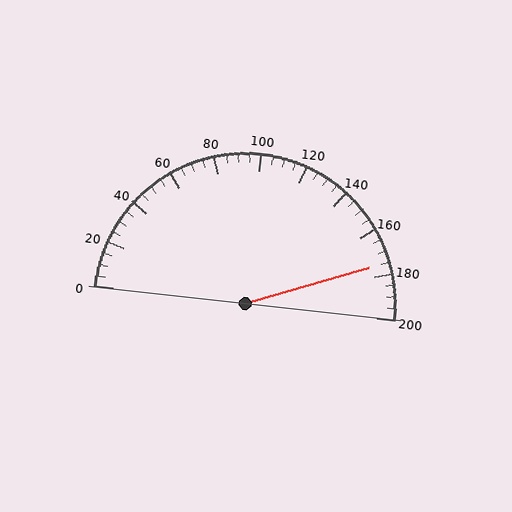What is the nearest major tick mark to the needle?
The nearest major tick mark is 180.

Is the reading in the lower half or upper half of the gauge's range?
The reading is in the upper half of the range (0 to 200).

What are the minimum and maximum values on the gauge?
The gauge ranges from 0 to 200.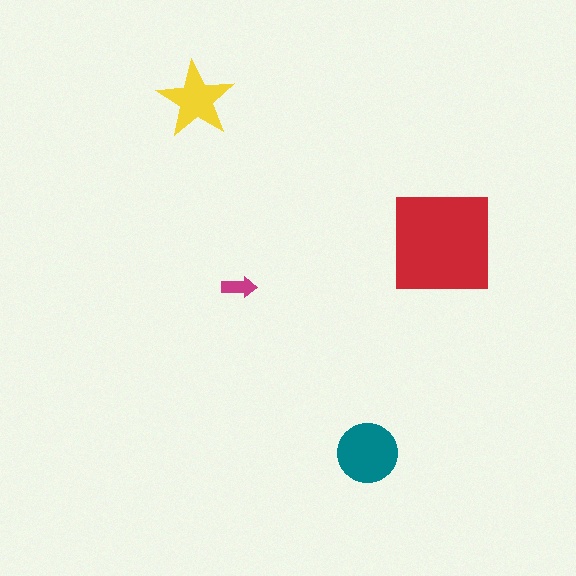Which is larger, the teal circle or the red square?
The red square.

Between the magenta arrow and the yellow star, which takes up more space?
The yellow star.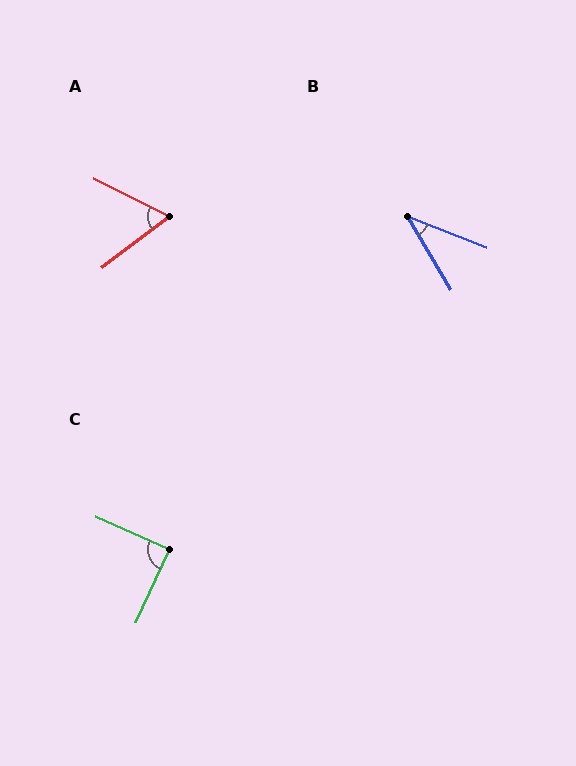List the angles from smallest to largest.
B (38°), A (64°), C (89°).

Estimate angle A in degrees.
Approximately 64 degrees.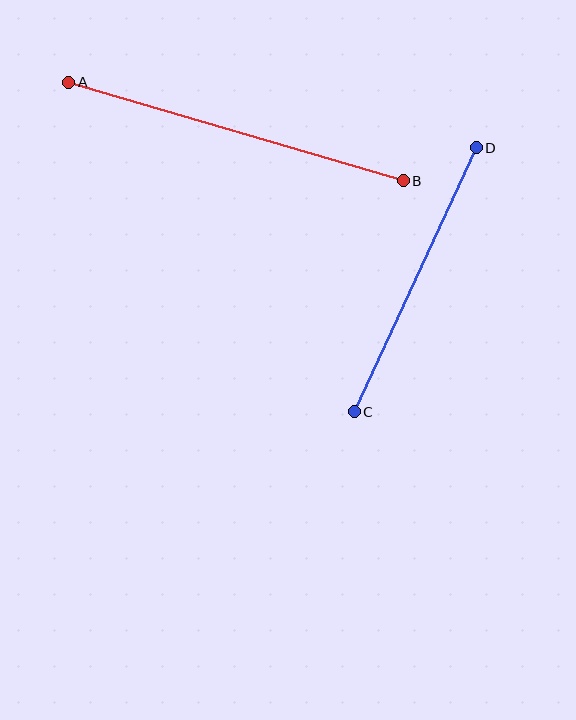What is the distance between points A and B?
The distance is approximately 349 pixels.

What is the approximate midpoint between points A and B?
The midpoint is at approximately (236, 131) pixels.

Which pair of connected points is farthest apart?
Points A and B are farthest apart.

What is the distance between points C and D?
The distance is approximately 291 pixels.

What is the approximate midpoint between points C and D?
The midpoint is at approximately (415, 280) pixels.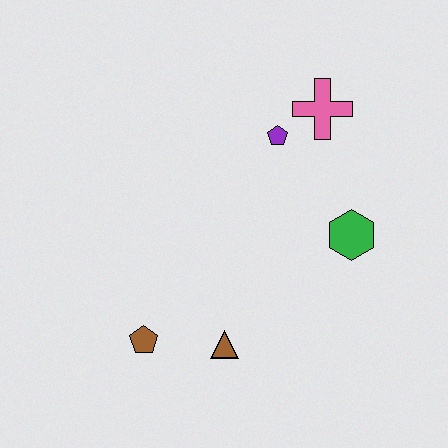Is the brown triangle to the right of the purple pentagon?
No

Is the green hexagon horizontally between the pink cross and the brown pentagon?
No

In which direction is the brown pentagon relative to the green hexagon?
The brown pentagon is to the left of the green hexagon.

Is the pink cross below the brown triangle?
No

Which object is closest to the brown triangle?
The brown pentagon is closest to the brown triangle.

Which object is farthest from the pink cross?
The brown pentagon is farthest from the pink cross.